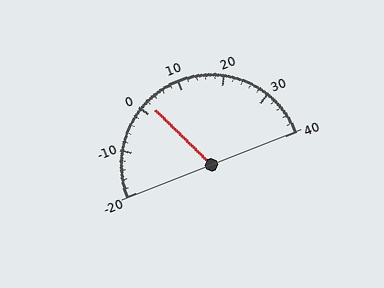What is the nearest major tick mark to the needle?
The nearest major tick mark is 0.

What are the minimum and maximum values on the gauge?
The gauge ranges from -20 to 40.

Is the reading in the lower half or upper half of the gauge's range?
The reading is in the lower half of the range (-20 to 40).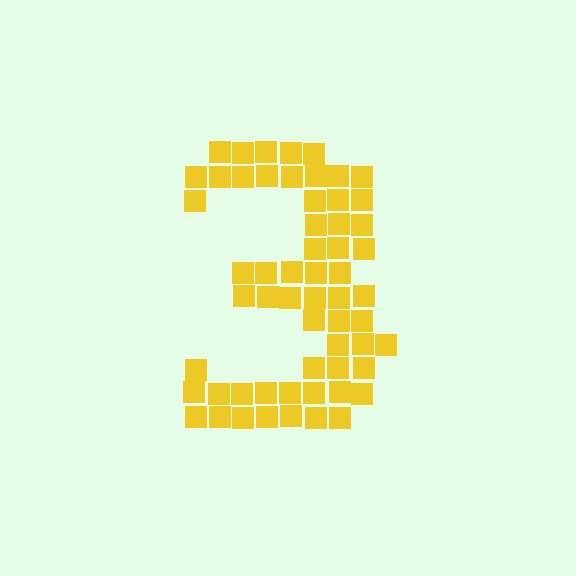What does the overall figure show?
The overall figure shows the digit 3.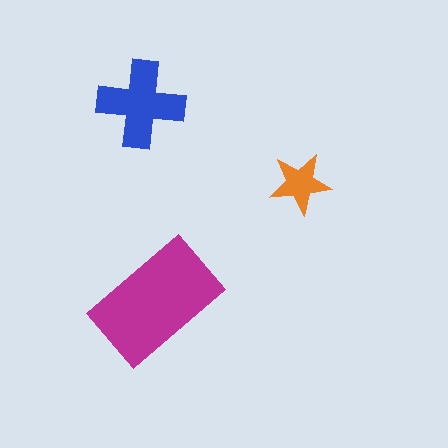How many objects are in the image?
There are 3 objects in the image.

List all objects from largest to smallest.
The magenta rectangle, the blue cross, the orange star.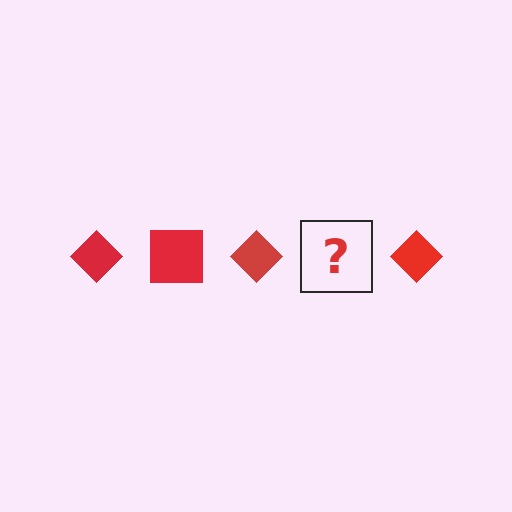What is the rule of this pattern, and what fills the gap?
The rule is that the pattern cycles through diamond, square shapes in red. The gap should be filled with a red square.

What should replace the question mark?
The question mark should be replaced with a red square.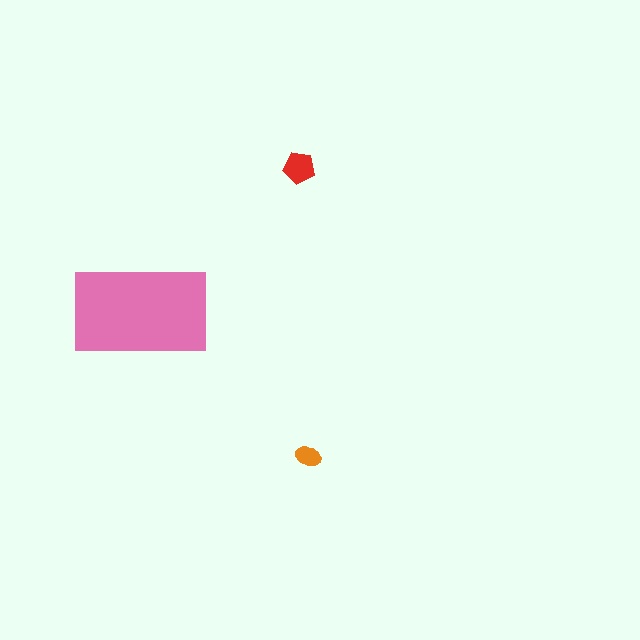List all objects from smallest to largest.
The orange ellipse, the red pentagon, the pink rectangle.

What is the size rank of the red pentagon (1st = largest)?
2nd.